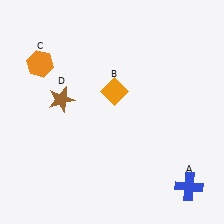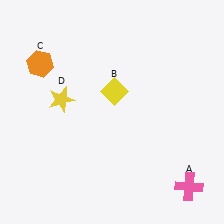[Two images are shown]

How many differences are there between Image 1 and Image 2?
There are 3 differences between the two images.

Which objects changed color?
A changed from blue to pink. B changed from orange to yellow. D changed from brown to yellow.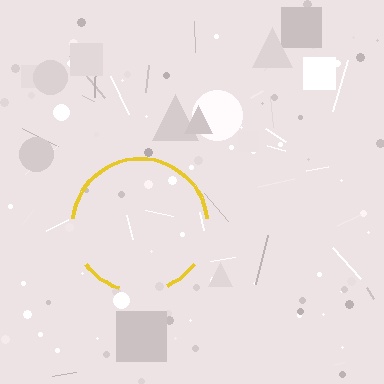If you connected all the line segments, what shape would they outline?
They would outline a circle.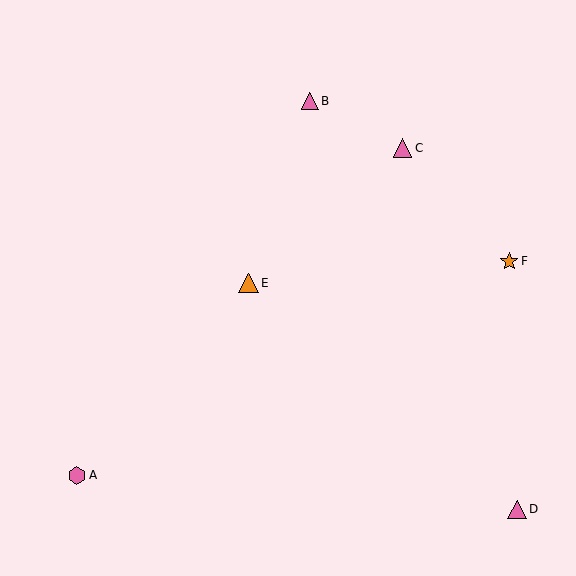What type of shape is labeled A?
Shape A is a pink hexagon.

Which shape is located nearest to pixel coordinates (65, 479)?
The pink hexagon (labeled A) at (77, 475) is nearest to that location.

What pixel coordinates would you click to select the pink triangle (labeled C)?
Click at (403, 148) to select the pink triangle C.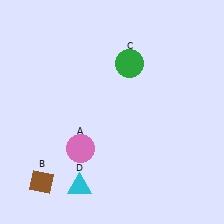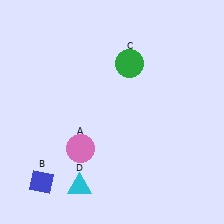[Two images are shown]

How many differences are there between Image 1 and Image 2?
There is 1 difference between the two images.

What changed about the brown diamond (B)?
In Image 1, B is brown. In Image 2, it changed to blue.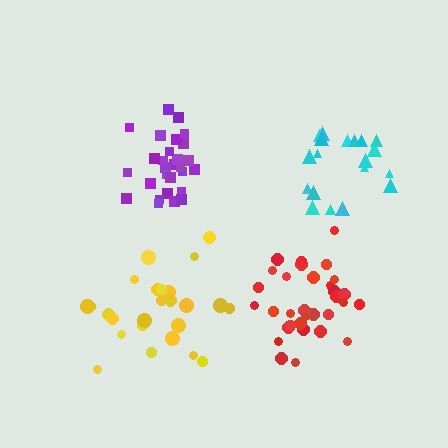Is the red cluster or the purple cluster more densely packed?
Purple.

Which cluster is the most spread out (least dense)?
Yellow.